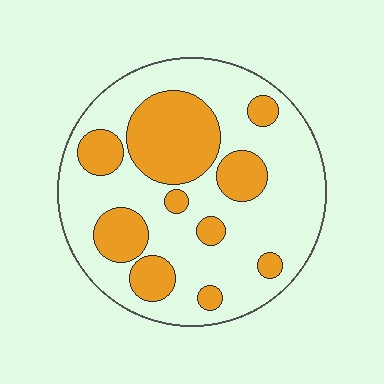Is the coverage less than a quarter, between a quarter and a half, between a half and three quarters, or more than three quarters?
Between a quarter and a half.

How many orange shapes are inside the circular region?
10.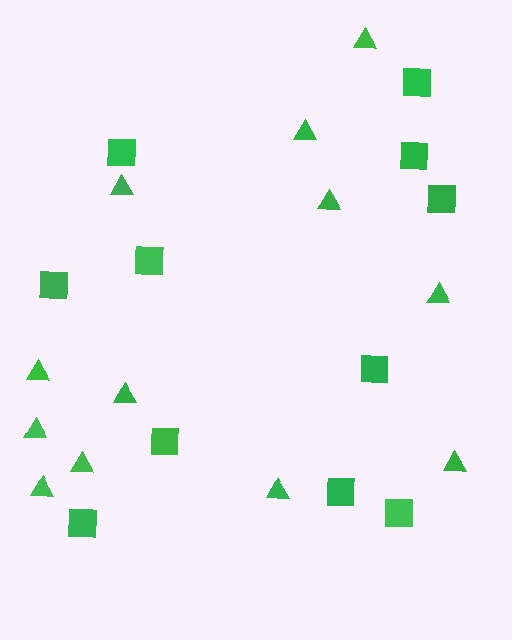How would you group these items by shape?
There are 2 groups: one group of squares (11) and one group of triangles (12).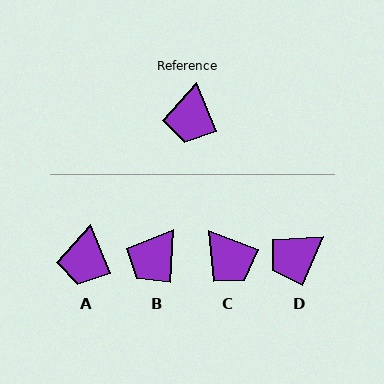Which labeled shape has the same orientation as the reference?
A.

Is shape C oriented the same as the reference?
No, it is off by about 48 degrees.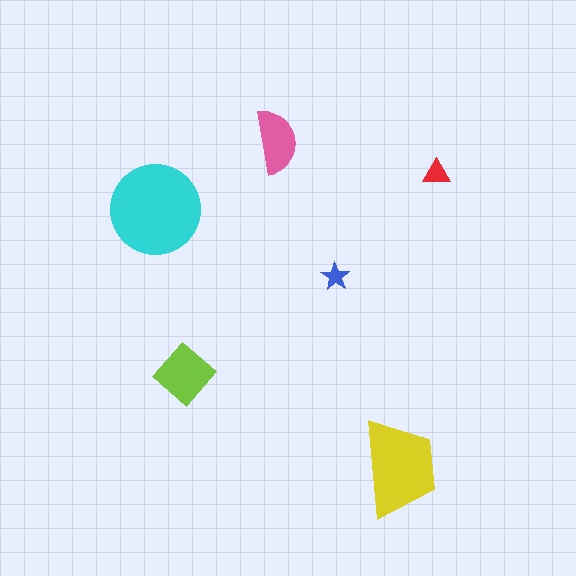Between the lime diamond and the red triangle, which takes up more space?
The lime diamond.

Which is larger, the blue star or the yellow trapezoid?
The yellow trapezoid.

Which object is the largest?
The cyan circle.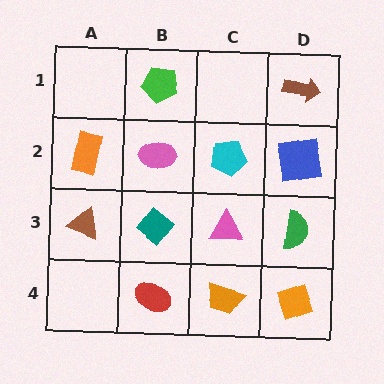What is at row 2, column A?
An orange rectangle.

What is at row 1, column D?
A brown arrow.